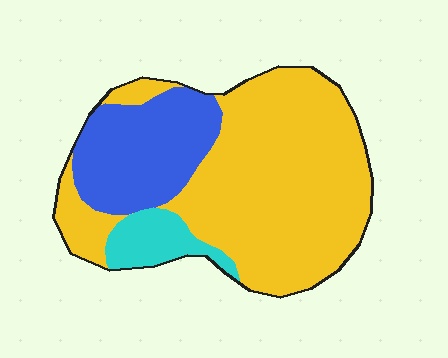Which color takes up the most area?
Yellow, at roughly 65%.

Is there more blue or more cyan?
Blue.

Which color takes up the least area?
Cyan, at roughly 10%.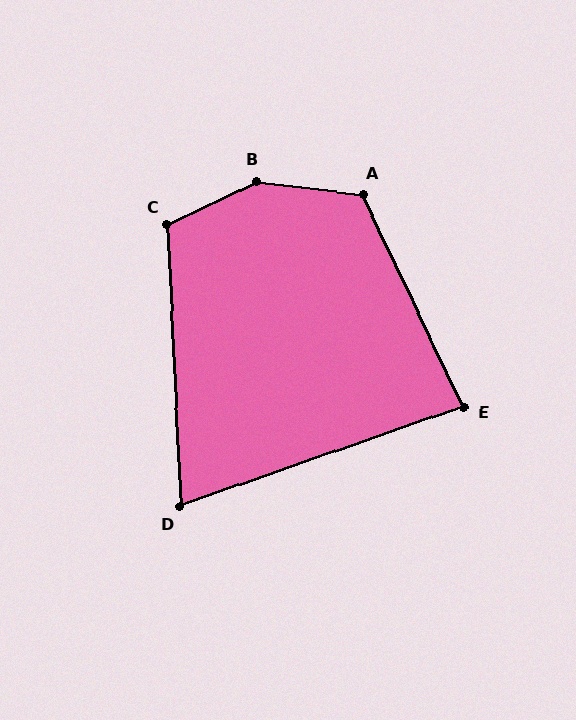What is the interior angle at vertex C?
Approximately 113 degrees (obtuse).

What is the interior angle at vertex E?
Approximately 84 degrees (acute).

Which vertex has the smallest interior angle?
D, at approximately 73 degrees.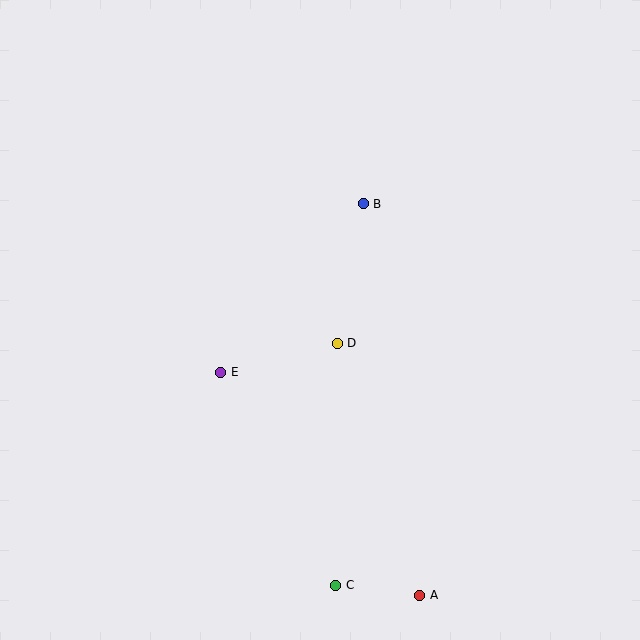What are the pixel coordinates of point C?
Point C is at (336, 585).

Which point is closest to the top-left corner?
Point B is closest to the top-left corner.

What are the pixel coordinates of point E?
Point E is at (221, 372).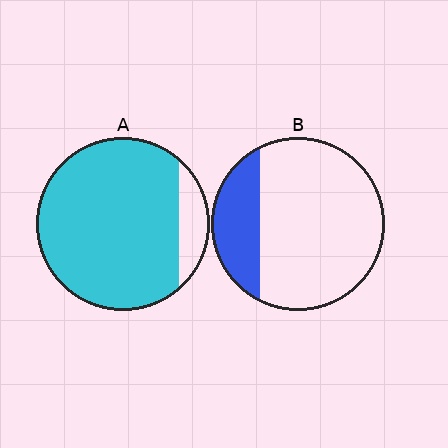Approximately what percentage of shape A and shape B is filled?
A is approximately 90% and B is approximately 25%.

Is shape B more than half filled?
No.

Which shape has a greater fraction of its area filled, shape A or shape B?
Shape A.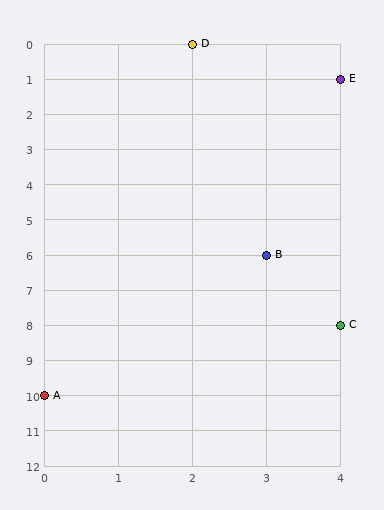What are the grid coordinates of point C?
Point C is at grid coordinates (4, 8).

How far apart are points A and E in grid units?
Points A and E are 4 columns and 9 rows apart (about 9.8 grid units diagonally).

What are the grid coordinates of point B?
Point B is at grid coordinates (3, 6).